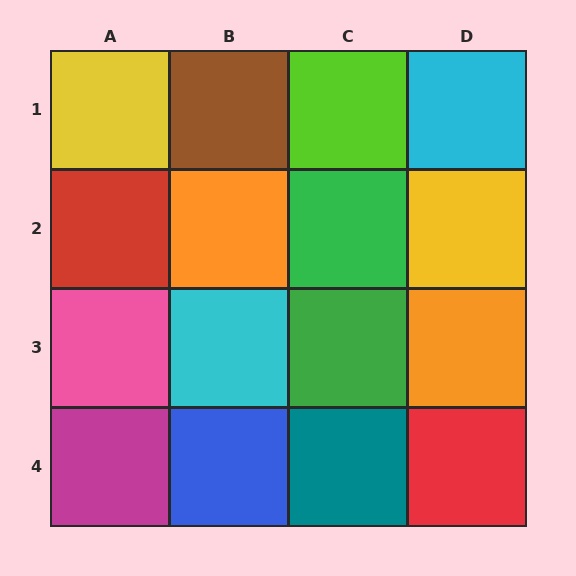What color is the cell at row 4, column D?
Red.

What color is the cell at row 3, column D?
Orange.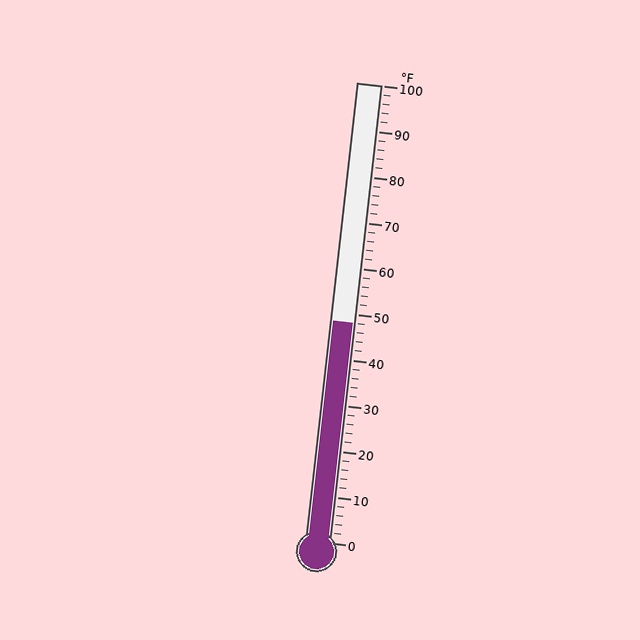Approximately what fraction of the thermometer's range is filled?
The thermometer is filled to approximately 50% of its range.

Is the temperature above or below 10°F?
The temperature is above 10°F.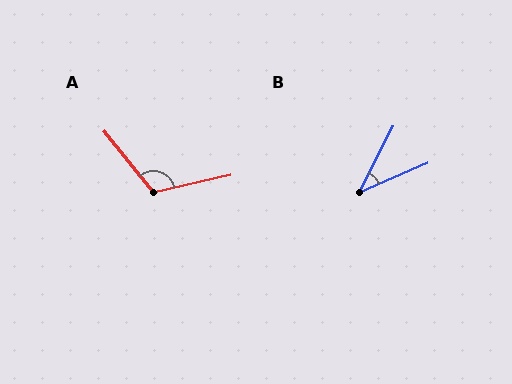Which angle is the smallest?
B, at approximately 40 degrees.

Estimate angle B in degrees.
Approximately 40 degrees.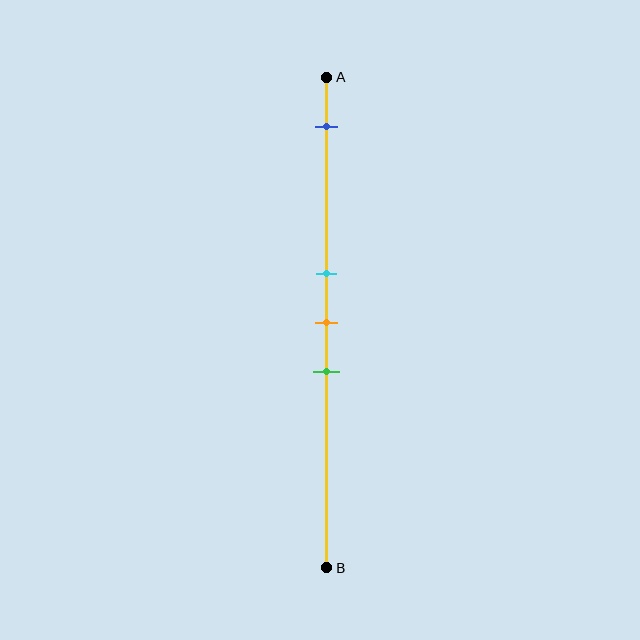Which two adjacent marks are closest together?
The cyan and orange marks are the closest adjacent pair.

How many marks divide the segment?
There are 4 marks dividing the segment.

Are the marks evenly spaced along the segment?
No, the marks are not evenly spaced.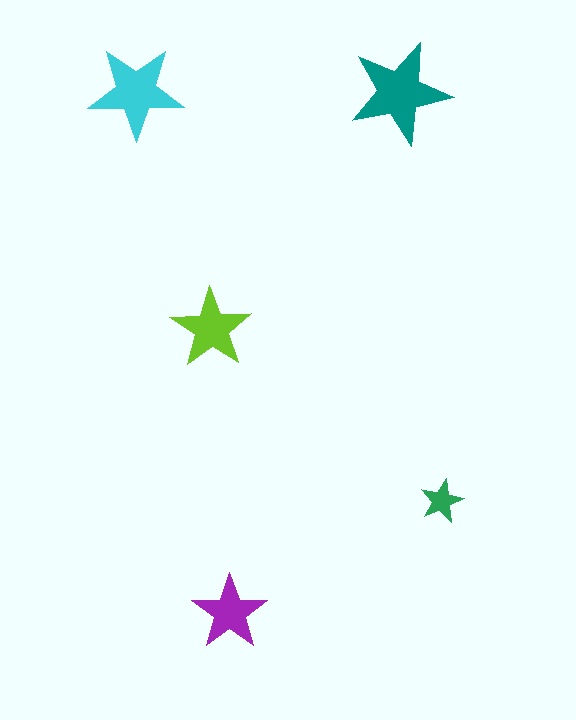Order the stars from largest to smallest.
the teal one, the cyan one, the lime one, the purple one, the green one.